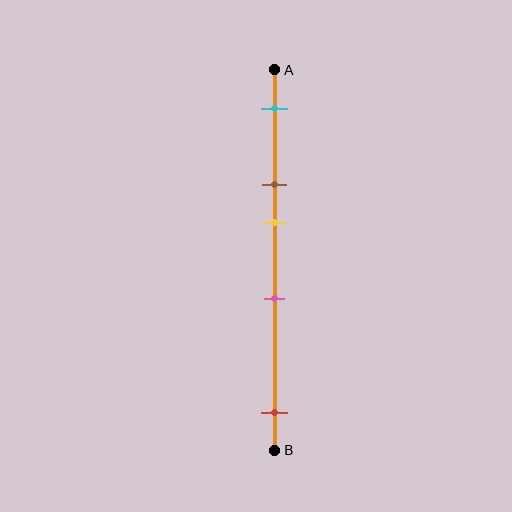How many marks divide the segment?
There are 5 marks dividing the segment.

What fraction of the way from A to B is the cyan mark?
The cyan mark is approximately 10% (0.1) of the way from A to B.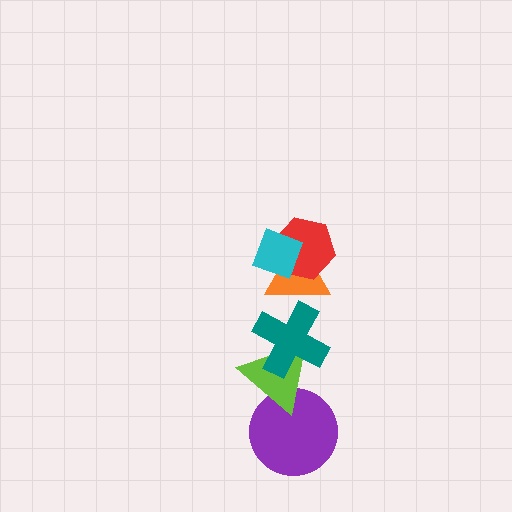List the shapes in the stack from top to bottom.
From top to bottom: the cyan diamond, the red hexagon, the orange triangle, the teal cross, the lime triangle, the purple circle.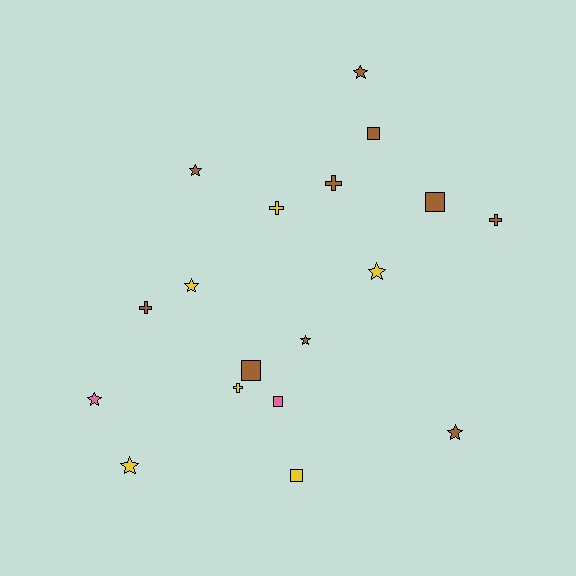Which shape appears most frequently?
Star, with 8 objects.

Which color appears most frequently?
Brown, with 10 objects.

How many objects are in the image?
There are 18 objects.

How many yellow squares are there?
There is 1 yellow square.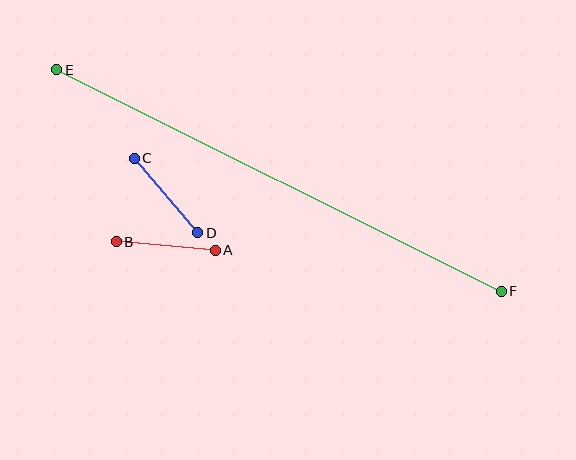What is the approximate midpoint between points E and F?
The midpoint is at approximately (279, 180) pixels.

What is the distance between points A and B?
The distance is approximately 100 pixels.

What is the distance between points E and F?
The distance is approximately 497 pixels.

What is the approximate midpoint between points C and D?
The midpoint is at approximately (166, 195) pixels.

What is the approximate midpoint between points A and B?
The midpoint is at approximately (166, 246) pixels.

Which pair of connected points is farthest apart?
Points E and F are farthest apart.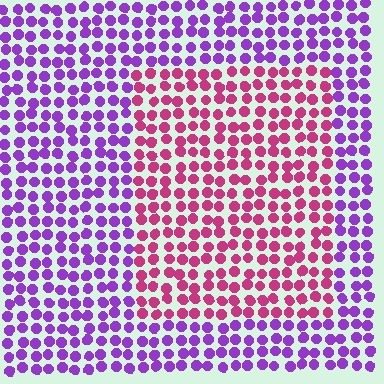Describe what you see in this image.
The image is filled with small purple elements in a uniform arrangement. A rectangle-shaped region is visible where the elements are tinted to a slightly different hue, forming a subtle color boundary.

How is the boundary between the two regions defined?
The boundary is defined purely by a slight shift in hue (about 51 degrees). Spacing, size, and orientation are identical on both sides.